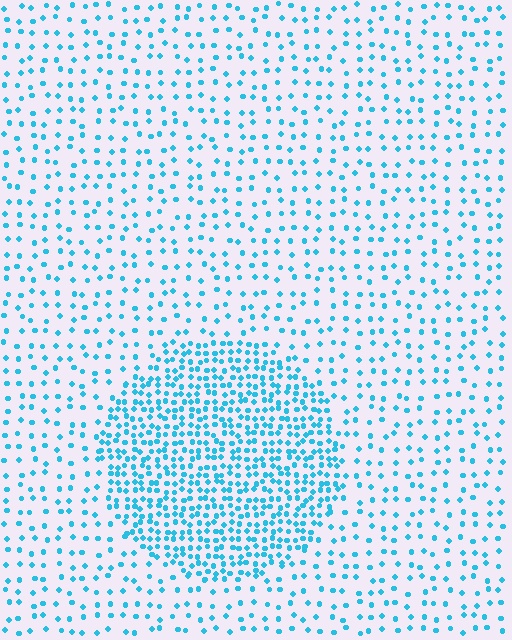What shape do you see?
I see a circle.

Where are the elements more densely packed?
The elements are more densely packed inside the circle boundary.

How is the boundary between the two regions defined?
The boundary is defined by a change in element density (approximately 2.6x ratio). All elements are the same color, size, and shape.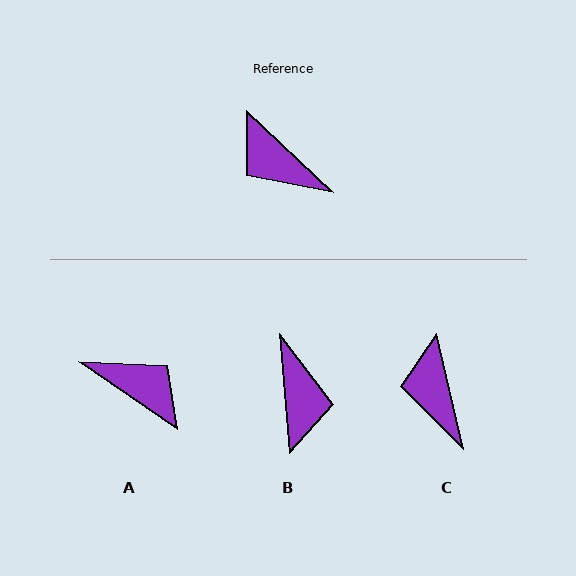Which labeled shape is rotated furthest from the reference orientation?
A, about 171 degrees away.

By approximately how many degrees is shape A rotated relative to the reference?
Approximately 171 degrees clockwise.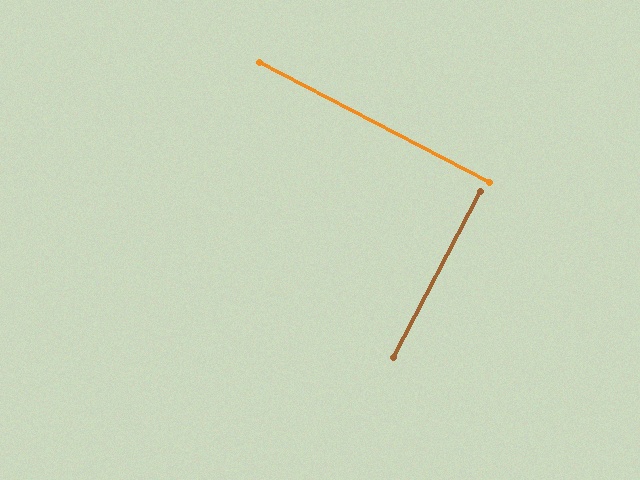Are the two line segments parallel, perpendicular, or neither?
Perpendicular — they meet at approximately 90°.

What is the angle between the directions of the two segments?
Approximately 90 degrees.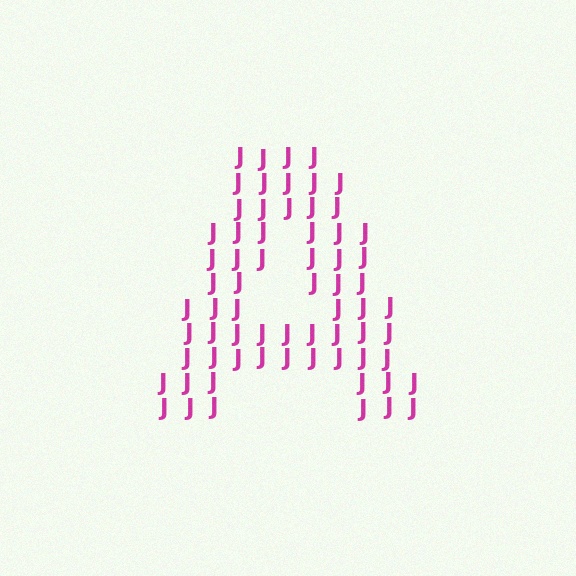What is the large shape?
The large shape is the letter A.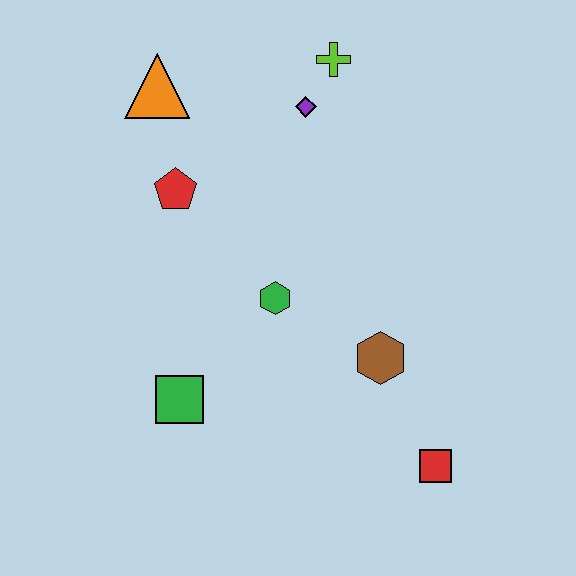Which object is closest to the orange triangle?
The red pentagon is closest to the orange triangle.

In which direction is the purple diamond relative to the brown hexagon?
The purple diamond is above the brown hexagon.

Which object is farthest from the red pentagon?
The red square is farthest from the red pentagon.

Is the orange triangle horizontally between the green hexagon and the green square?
No